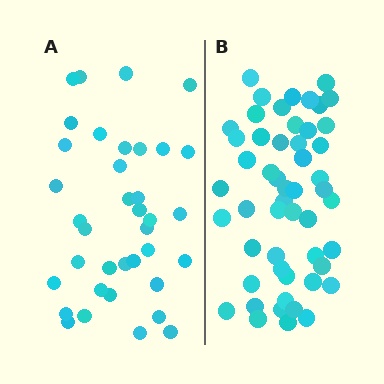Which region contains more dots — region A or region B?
Region B (the right region) has more dots.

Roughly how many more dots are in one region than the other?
Region B has approximately 15 more dots than region A.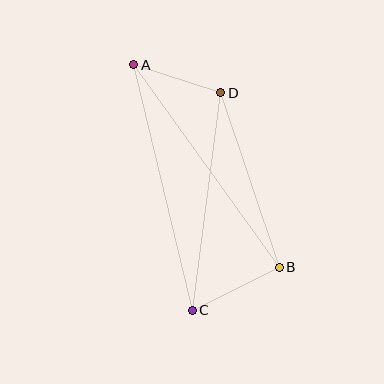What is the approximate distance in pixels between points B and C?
The distance between B and C is approximately 97 pixels.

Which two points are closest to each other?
Points A and D are closest to each other.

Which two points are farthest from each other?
Points A and C are farthest from each other.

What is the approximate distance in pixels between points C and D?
The distance between C and D is approximately 219 pixels.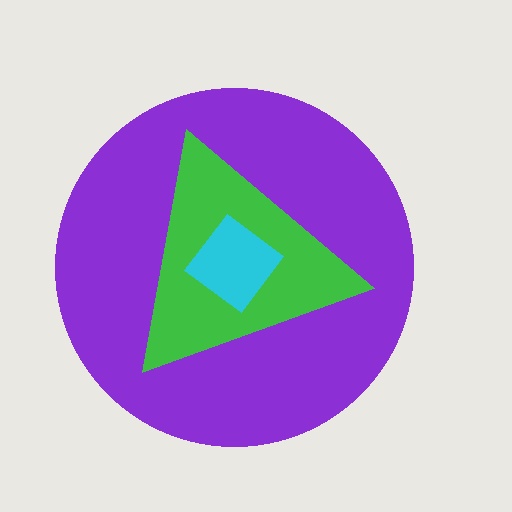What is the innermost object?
The cyan diamond.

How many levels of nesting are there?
3.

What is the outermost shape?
The purple circle.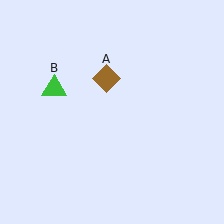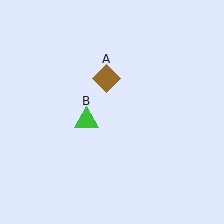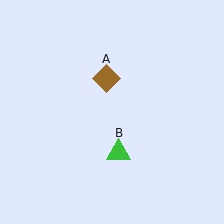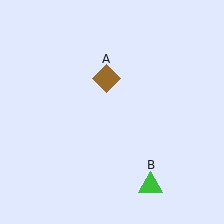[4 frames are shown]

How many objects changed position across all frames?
1 object changed position: green triangle (object B).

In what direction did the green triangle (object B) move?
The green triangle (object B) moved down and to the right.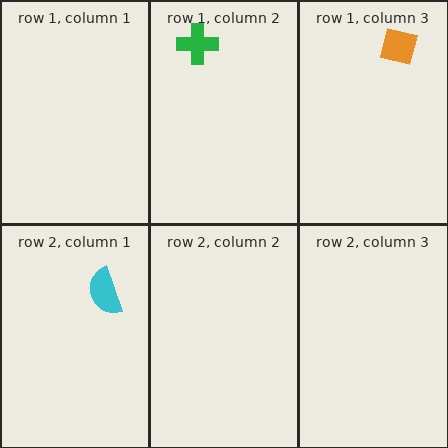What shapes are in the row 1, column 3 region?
The orange square.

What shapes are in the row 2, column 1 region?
The cyan semicircle.